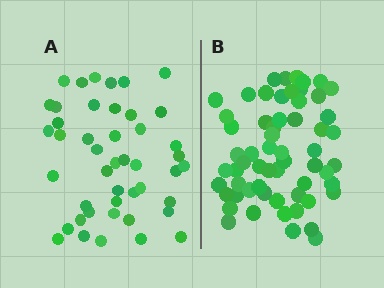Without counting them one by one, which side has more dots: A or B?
Region B (the right region) has more dots.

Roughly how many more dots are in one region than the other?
Region B has approximately 15 more dots than region A.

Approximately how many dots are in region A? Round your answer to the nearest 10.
About 40 dots. (The exact count is 45, which rounds to 40.)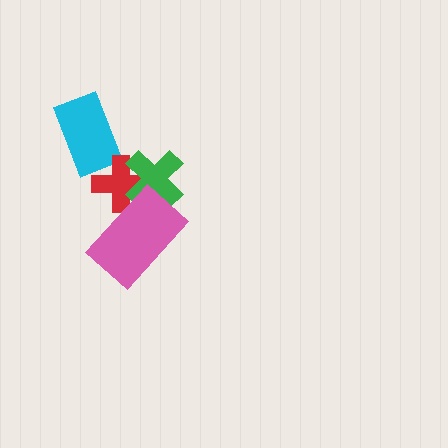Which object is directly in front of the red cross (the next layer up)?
The green cross is directly in front of the red cross.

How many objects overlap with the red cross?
3 objects overlap with the red cross.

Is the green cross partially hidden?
Yes, it is partially covered by another shape.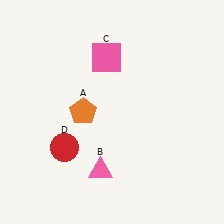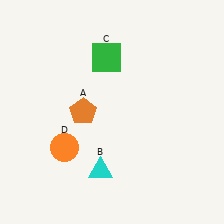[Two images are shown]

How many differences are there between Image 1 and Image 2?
There are 3 differences between the two images.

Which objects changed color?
B changed from pink to cyan. C changed from pink to green. D changed from red to orange.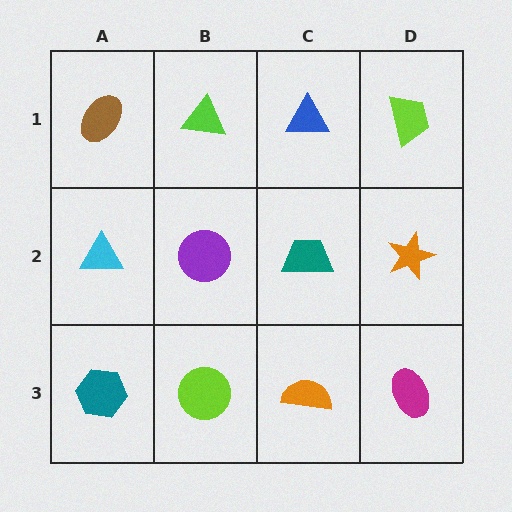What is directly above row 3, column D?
An orange star.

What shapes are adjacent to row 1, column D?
An orange star (row 2, column D), a blue triangle (row 1, column C).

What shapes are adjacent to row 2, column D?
A lime trapezoid (row 1, column D), a magenta ellipse (row 3, column D), a teal trapezoid (row 2, column C).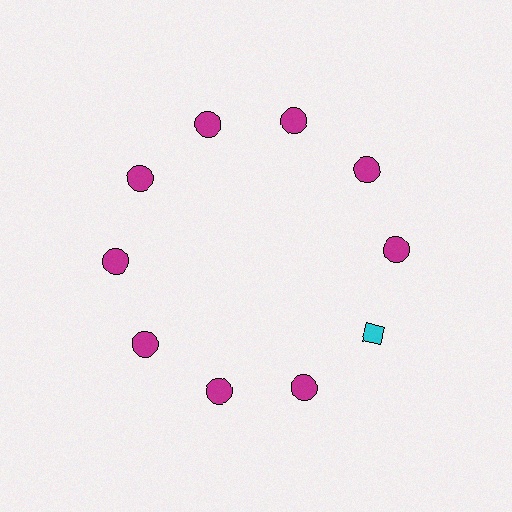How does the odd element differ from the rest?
It differs in both color (cyan instead of magenta) and shape (diamond instead of circle).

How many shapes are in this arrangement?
There are 10 shapes arranged in a ring pattern.